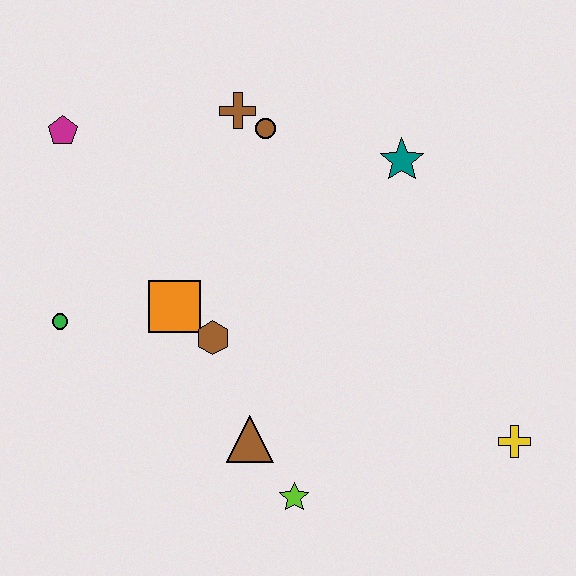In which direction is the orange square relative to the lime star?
The orange square is above the lime star.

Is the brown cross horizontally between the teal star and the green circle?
Yes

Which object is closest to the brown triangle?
The lime star is closest to the brown triangle.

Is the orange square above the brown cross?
No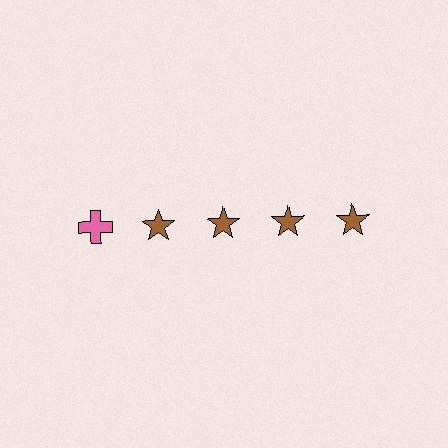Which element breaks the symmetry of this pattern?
The pink cross in the top row, leftmost column breaks the symmetry. All other shapes are brown stars.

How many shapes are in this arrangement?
There are 5 shapes arranged in a grid pattern.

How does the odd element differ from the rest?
It differs in both color (pink instead of brown) and shape (cross instead of star).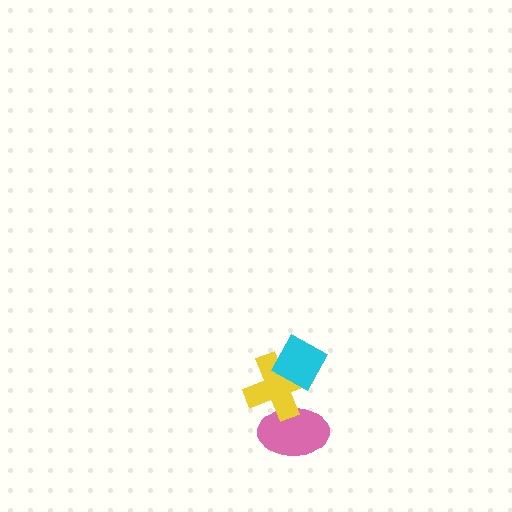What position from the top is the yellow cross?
The yellow cross is 2nd from the top.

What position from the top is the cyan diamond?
The cyan diamond is 1st from the top.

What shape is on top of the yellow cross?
The cyan diamond is on top of the yellow cross.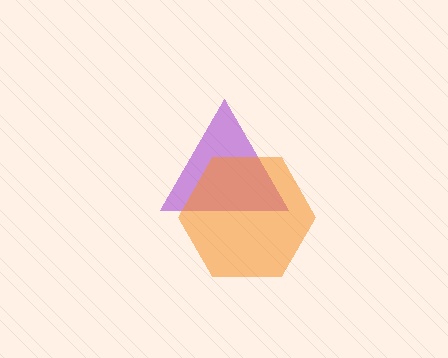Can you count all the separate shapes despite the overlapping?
Yes, there are 2 separate shapes.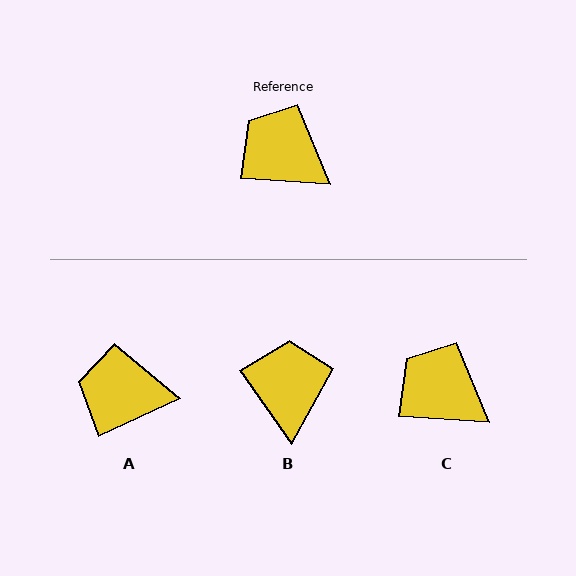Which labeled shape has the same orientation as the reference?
C.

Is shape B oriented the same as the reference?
No, it is off by about 51 degrees.